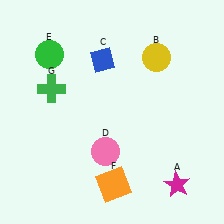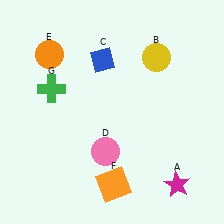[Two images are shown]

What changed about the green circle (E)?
In Image 1, E is green. In Image 2, it changed to orange.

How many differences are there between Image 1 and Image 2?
There is 1 difference between the two images.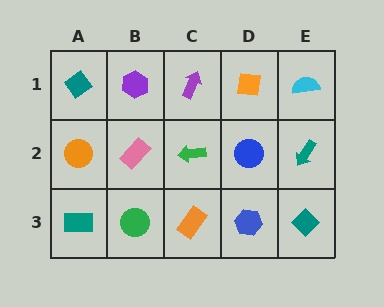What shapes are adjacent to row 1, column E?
A teal arrow (row 2, column E), an orange square (row 1, column D).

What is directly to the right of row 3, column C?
A blue hexagon.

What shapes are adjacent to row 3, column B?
A pink rectangle (row 2, column B), a teal rectangle (row 3, column A), an orange rectangle (row 3, column C).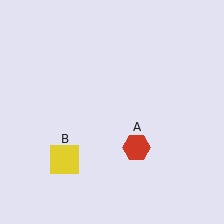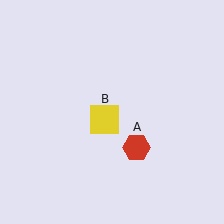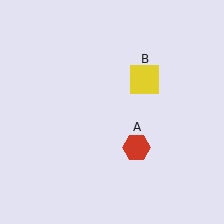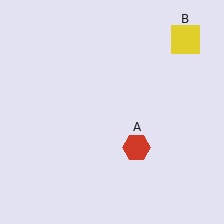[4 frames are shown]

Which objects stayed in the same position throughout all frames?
Red hexagon (object A) remained stationary.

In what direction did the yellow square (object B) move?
The yellow square (object B) moved up and to the right.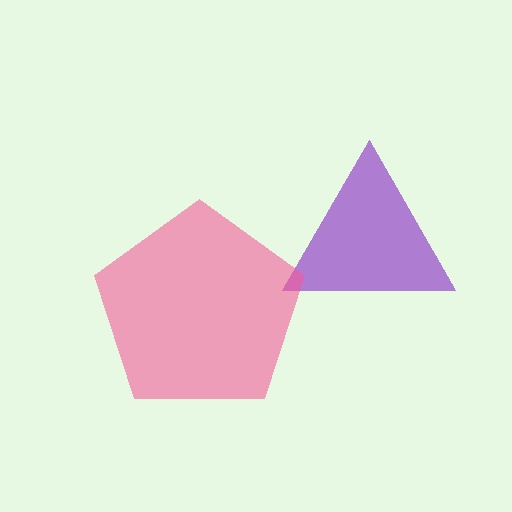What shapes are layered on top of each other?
The layered shapes are: a purple triangle, a pink pentagon.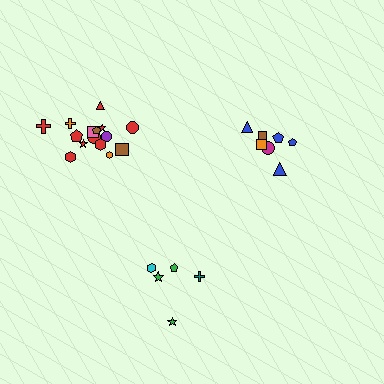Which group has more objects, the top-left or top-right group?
The top-left group.